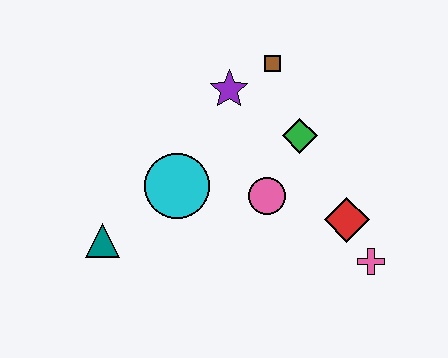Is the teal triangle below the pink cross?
No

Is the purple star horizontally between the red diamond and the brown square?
No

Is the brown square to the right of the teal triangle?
Yes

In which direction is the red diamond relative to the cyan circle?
The red diamond is to the right of the cyan circle.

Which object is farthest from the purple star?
The pink cross is farthest from the purple star.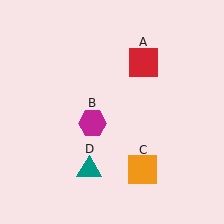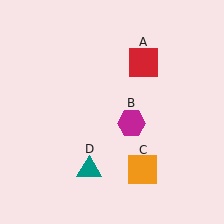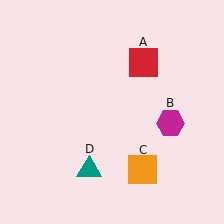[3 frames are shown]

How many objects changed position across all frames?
1 object changed position: magenta hexagon (object B).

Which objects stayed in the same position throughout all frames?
Red square (object A) and orange square (object C) and teal triangle (object D) remained stationary.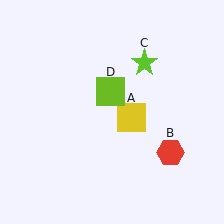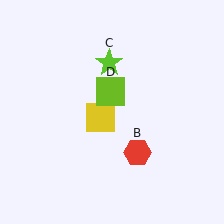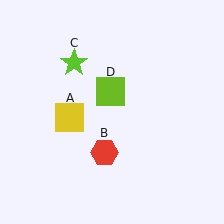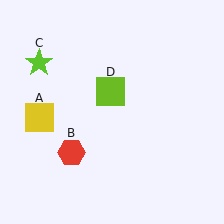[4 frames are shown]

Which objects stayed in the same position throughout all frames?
Lime square (object D) remained stationary.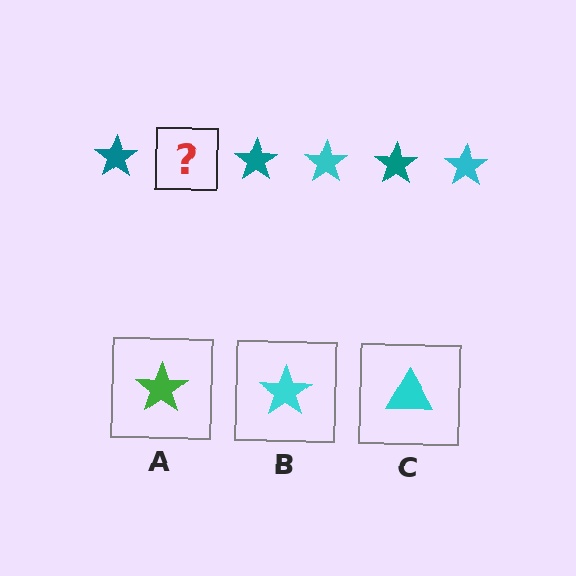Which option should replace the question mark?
Option B.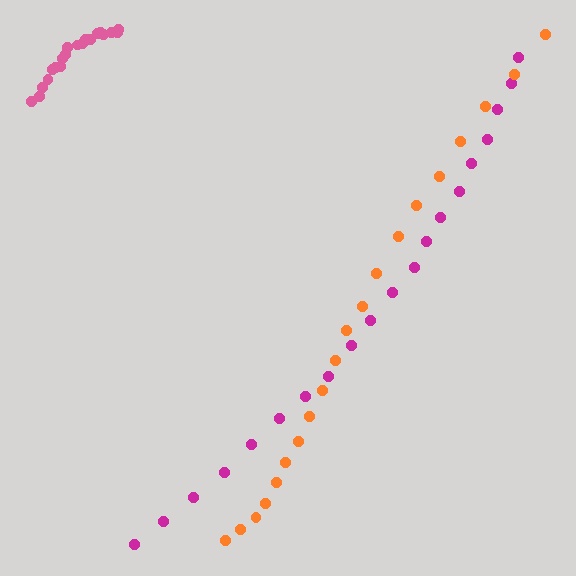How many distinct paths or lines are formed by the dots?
There are 3 distinct paths.